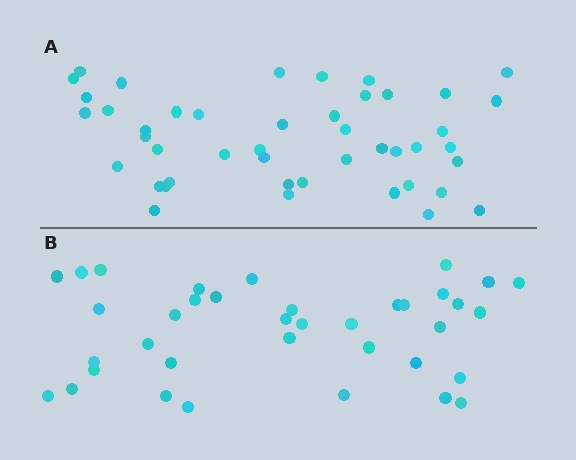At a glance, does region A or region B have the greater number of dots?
Region A (the top region) has more dots.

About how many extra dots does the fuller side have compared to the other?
Region A has roughly 8 or so more dots than region B.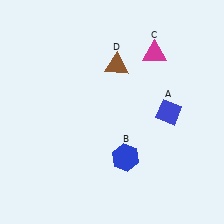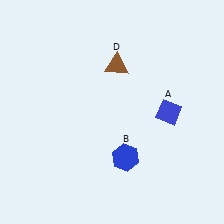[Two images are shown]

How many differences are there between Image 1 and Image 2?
There is 1 difference between the two images.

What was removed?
The magenta triangle (C) was removed in Image 2.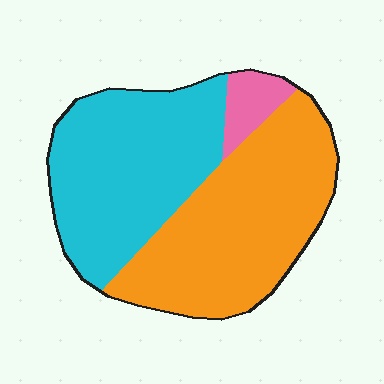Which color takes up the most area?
Orange, at roughly 50%.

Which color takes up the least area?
Pink, at roughly 5%.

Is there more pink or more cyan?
Cyan.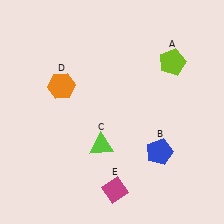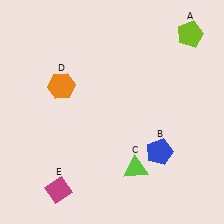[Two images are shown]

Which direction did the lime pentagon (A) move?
The lime pentagon (A) moved up.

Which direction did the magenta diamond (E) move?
The magenta diamond (E) moved left.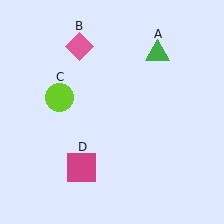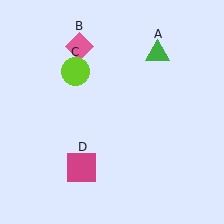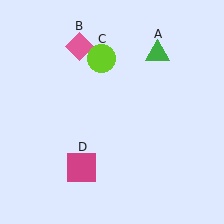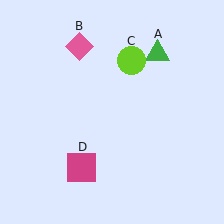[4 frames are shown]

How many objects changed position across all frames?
1 object changed position: lime circle (object C).